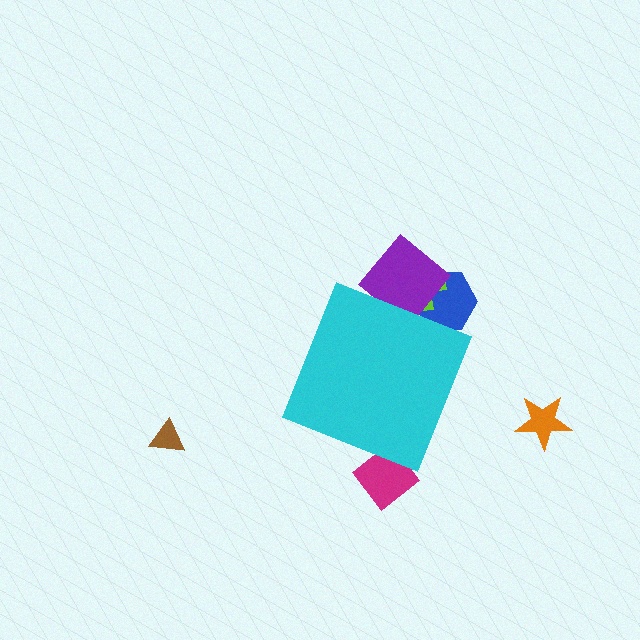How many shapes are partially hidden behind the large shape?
4 shapes are partially hidden.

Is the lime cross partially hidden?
Yes, the lime cross is partially hidden behind the cyan diamond.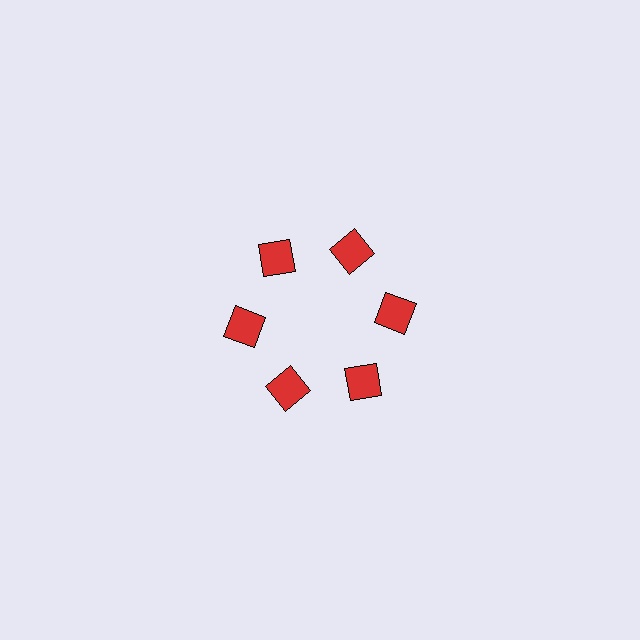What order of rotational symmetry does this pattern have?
This pattern has 6-fold rotational symmetry.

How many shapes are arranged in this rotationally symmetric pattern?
There are 6 shapes, arranged in 6 groups of 1.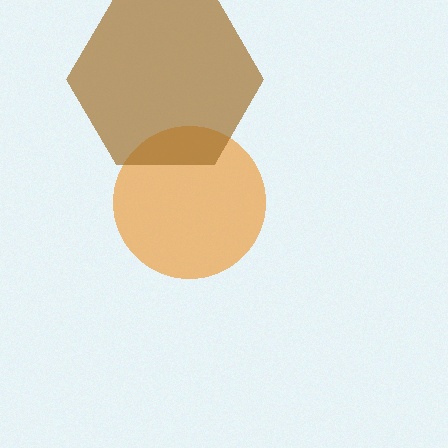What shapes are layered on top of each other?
The layered shapes are: an orange circle, a brown hexagon.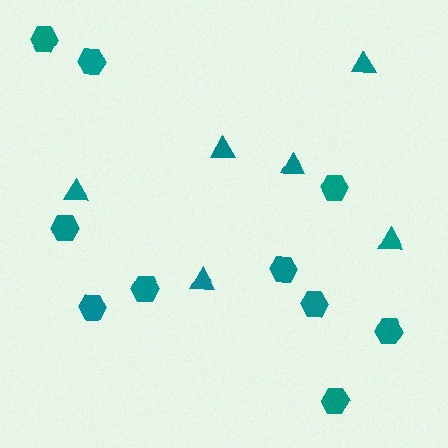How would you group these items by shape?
There are 2 groups: one group of hexagons (10) and one group of triangles (6).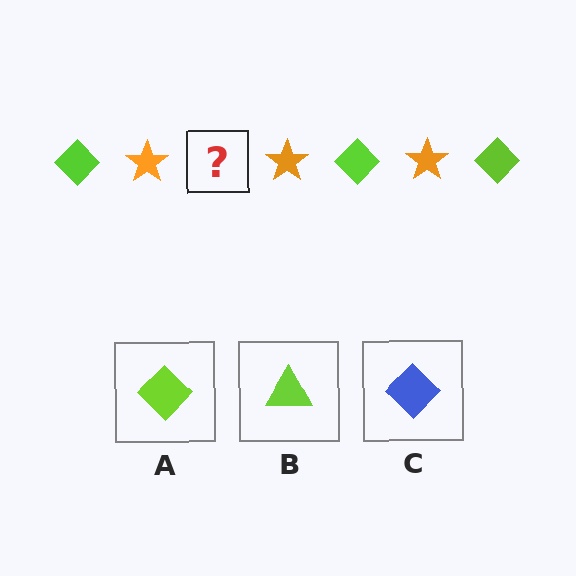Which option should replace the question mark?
Option A.